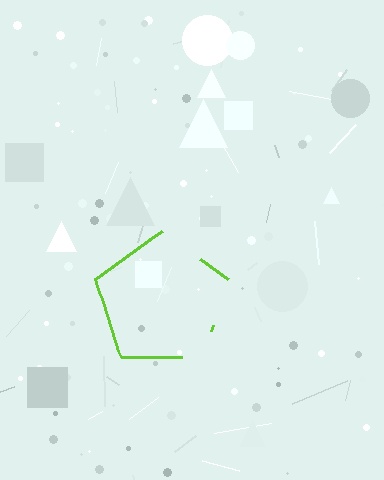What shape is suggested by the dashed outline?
The dashed outline suggests a pentagon.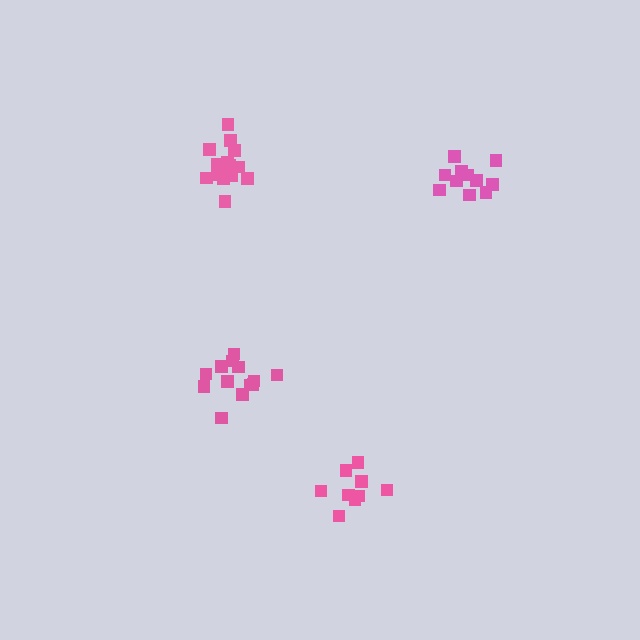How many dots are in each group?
Group 1: 11 dots, Group 2: 15 dots, Group 3: 13 dots, Group 4: 9 dots (48 total).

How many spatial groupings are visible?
There are 4 spatial groupings.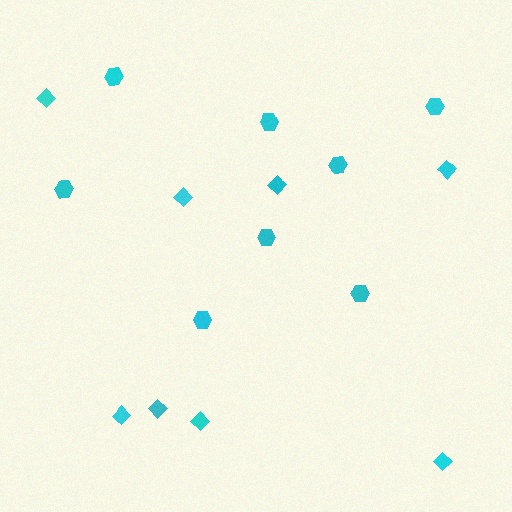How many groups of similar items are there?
There are 2 groups: one group of hexagons (8) and one group of diamonds (8).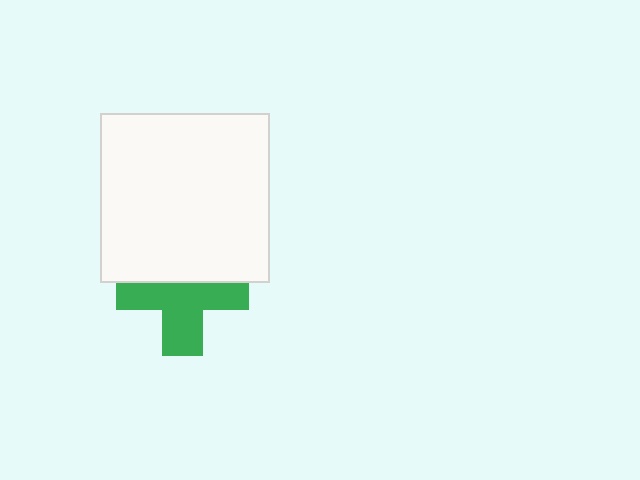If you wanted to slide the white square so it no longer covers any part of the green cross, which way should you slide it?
Slide it up — that is the most direct way to separate the two shapes.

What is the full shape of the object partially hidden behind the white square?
The partially hidden object is a green cross.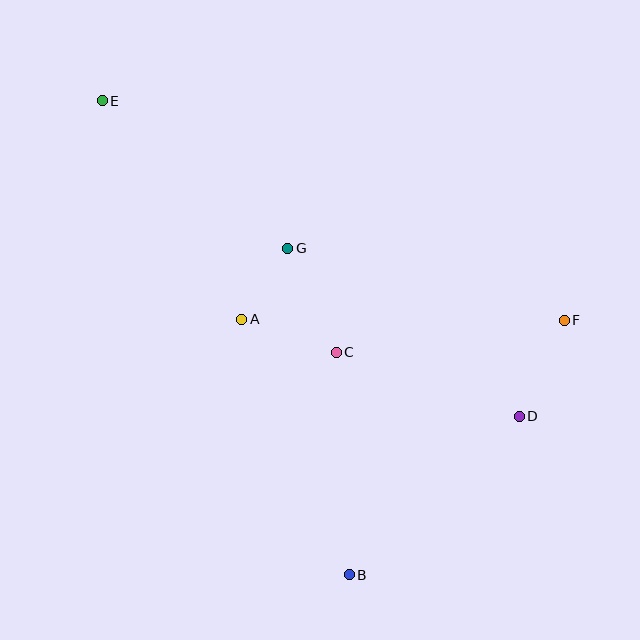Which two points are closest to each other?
Points A and G are closest to each other.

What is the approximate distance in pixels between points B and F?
The distance between B and F is approximately 333 pixels.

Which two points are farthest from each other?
Points B and E are farthest from each other.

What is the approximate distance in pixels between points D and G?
The distance between D and G is approximately 286 pixels.